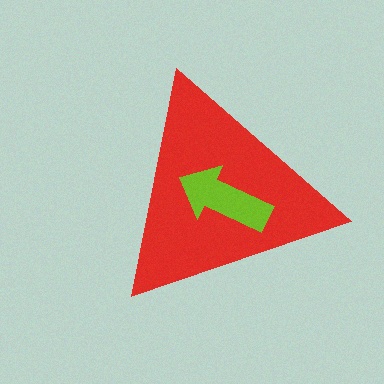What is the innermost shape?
The lime arrow.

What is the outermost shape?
The red triangle.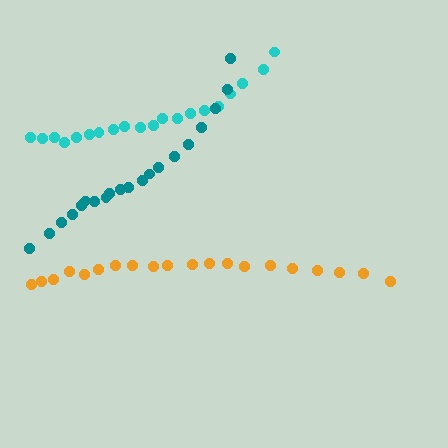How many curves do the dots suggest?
There are 3 distinct paths.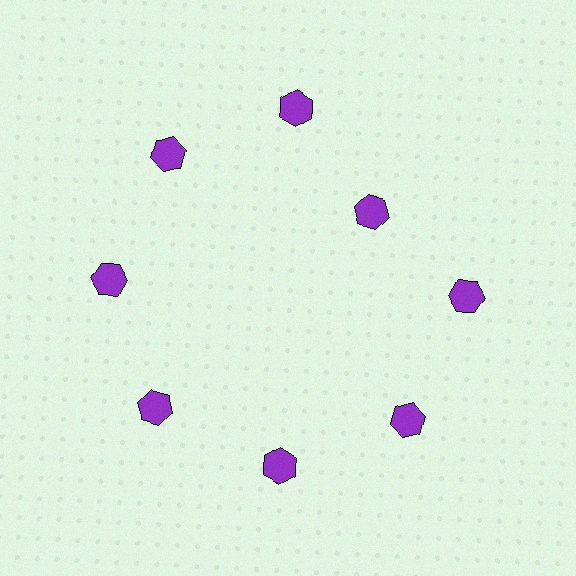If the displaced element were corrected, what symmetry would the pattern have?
It would have 8-fold rotational symmetry — the pattern would map onto itself every 45 degrees.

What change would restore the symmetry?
The symmetry would be restored by moving it outward, back onto the ring so that all 8 hexagons sit at equal angles and equal distance from the center.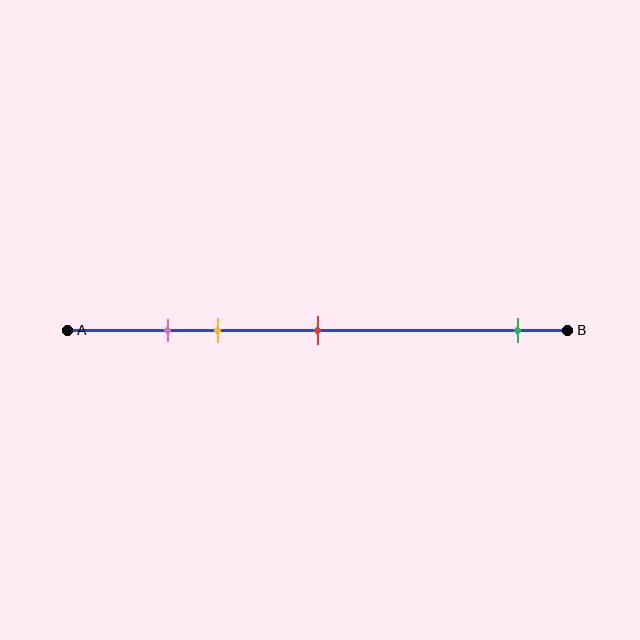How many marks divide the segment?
There are 4 marks dividing the segment.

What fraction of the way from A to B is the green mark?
The green mark is approximately 90% (0.9) of the way from A to B.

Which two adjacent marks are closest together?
The pink and yellow marks are the closest adjacent pair.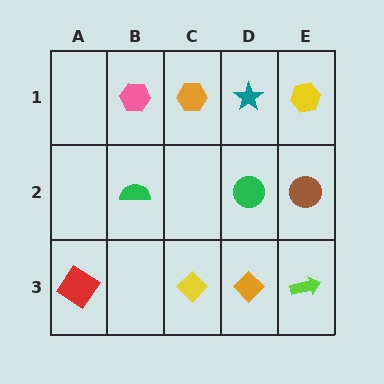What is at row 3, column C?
A yellow diamond.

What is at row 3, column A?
A red diamond.